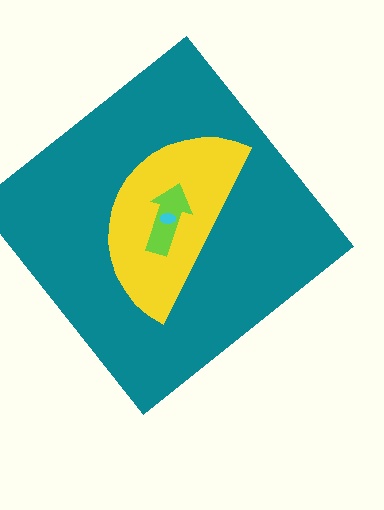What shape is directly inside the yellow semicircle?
The lime arrow.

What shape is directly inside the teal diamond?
The yellow semicircle.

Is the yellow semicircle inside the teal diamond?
Yes.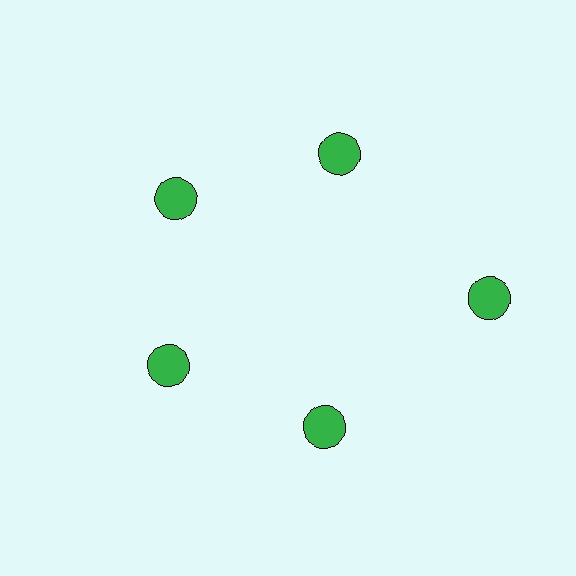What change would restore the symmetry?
The symmetry would be restored by moving it inward, back onto the ring so that all 5 circles sit at equal angles and equal distance from the center.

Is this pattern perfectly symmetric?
No. The 5 green circles are arranged in a ring, but one element near the 3 o'clock position is pushed outward from the center, breaking the 5-fold rotational symmetry.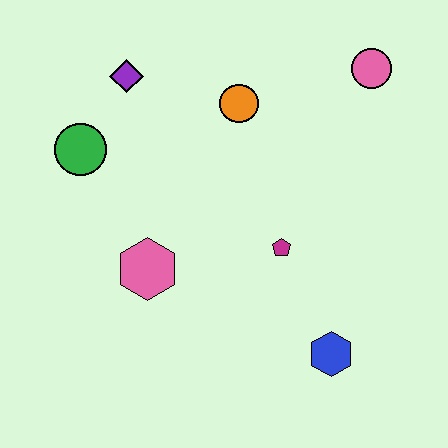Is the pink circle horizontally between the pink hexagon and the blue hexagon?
No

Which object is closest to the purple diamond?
The green circle is closest to the purple diamond.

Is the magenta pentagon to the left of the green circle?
No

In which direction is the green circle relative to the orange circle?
The green circle is to the left of the orange circle.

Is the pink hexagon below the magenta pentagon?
Yes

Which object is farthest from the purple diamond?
The blue hexagon is farthest from the purple diamond.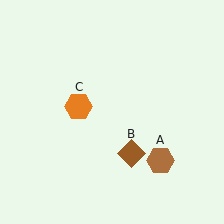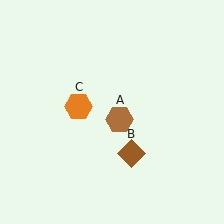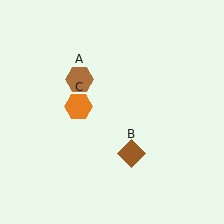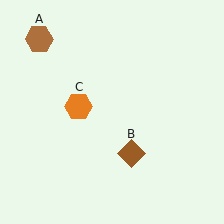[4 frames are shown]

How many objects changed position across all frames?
1 object changed position: brown hexagon (object A).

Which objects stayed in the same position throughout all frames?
Brown diamond (object B) and orange hexagon (object C) remained stationary.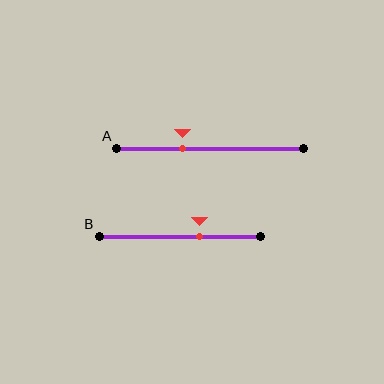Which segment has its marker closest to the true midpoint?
Segment B has its marker closest to the true midpoint.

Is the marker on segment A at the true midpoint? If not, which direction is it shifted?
No, the marker on segment A is shifted to the left by about 15% of the segment length.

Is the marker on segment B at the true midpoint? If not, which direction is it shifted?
No, the marker on segment B is shifted to the right by about 12% of the segment length.